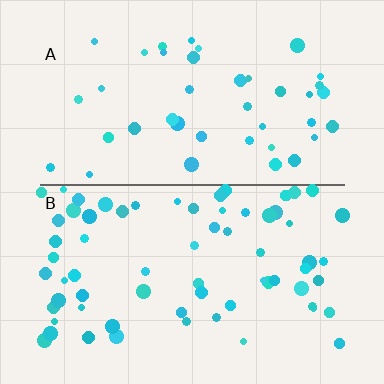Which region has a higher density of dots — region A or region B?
B (the bottom).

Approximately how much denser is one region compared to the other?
Approximately 1.7× — region B over region A.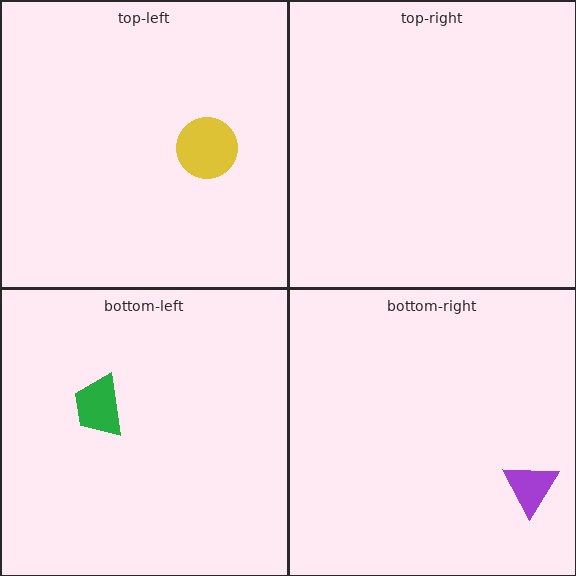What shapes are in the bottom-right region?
The purple triangle.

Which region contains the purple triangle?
The bottom-right region.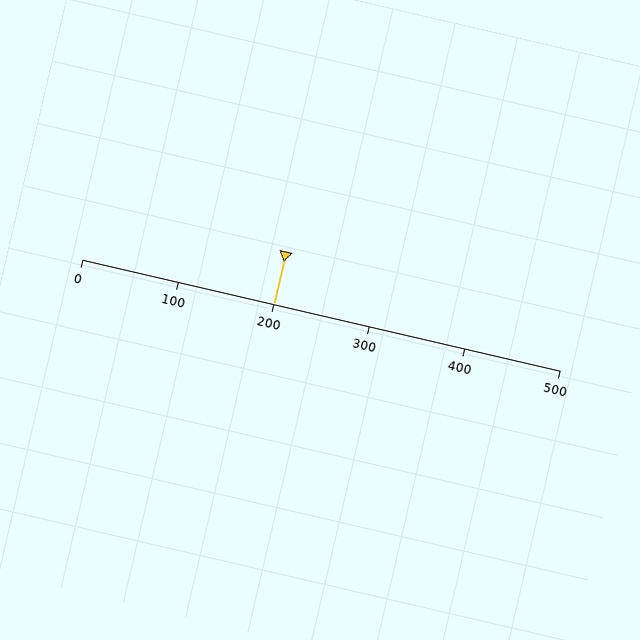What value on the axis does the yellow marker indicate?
The marker indicates approximately 200.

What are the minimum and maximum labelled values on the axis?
The axis runs from 0 to 500.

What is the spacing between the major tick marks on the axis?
The major ticks are spaced 100 apart.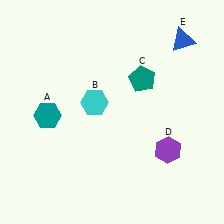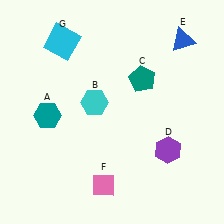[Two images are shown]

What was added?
A pink diamond (F), a cyan square (G) were added in Image 2.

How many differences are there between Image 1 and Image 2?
There are 2 differences between the two images.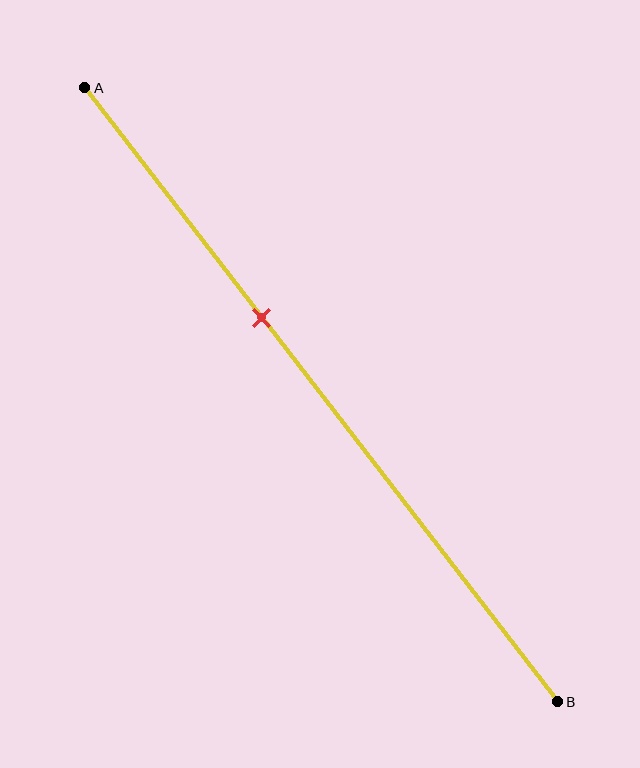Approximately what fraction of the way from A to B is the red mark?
The red mark is approximately 35% of the way from A to B.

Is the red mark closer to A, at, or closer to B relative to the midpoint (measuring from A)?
The red mark is closer to point A than the midpoint of segment AB.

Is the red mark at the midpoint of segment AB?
No, the mark is at about 35% from A, not at the 50% midpoint.